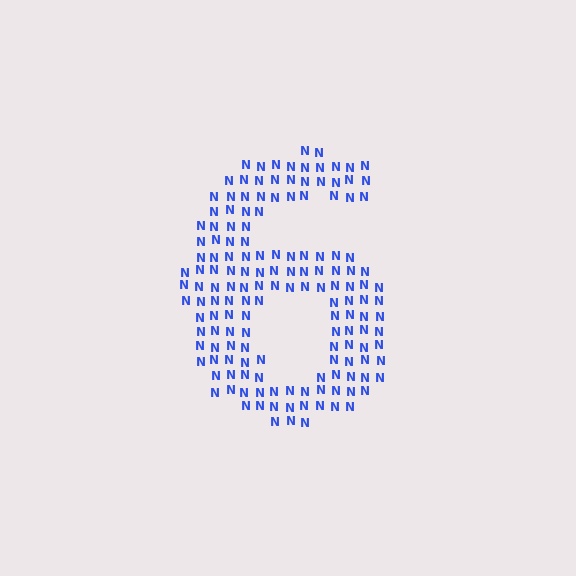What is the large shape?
The large shape is the digit 6.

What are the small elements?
The small elements are letter N's.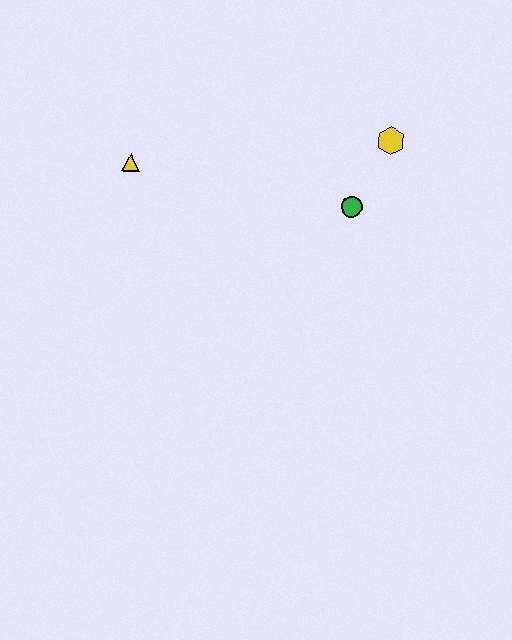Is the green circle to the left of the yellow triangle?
No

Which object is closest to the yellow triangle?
The green circle is closest to the yellow triangle.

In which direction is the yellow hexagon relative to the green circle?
The yellow hexagon is above the green circle.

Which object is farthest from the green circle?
The yellow triangle is farthest from the green circle.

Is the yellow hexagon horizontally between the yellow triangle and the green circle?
No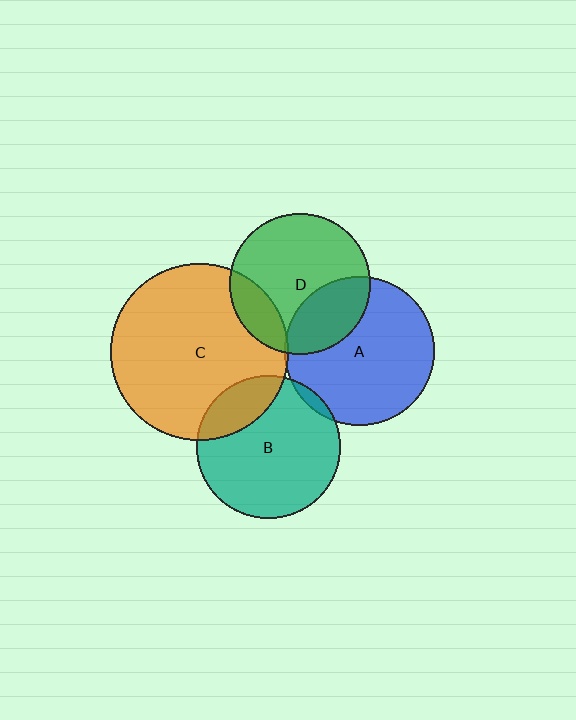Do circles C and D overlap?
Yes.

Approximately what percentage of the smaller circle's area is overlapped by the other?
Approximately 15%.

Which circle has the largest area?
Circle C (orange).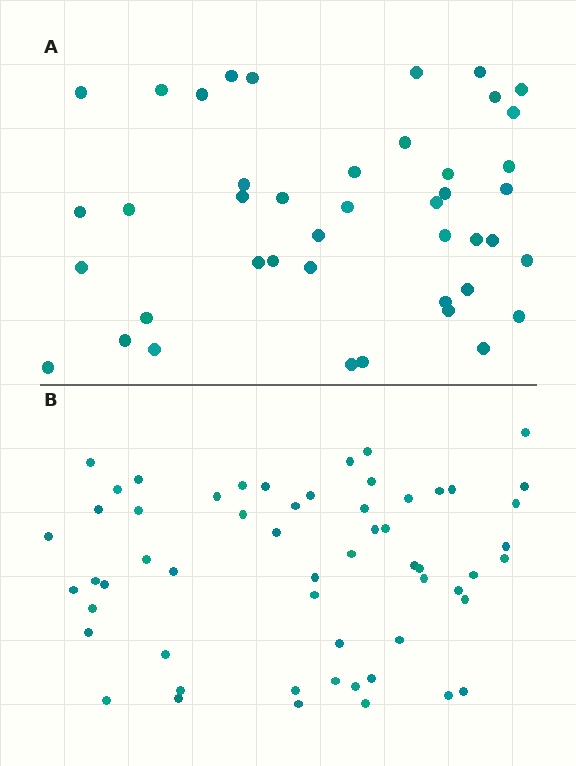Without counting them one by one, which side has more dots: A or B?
Region B (the bottom region) has more dots.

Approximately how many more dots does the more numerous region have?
Region B has approximately 15 more dots than region A.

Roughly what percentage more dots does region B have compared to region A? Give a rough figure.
About 35% more.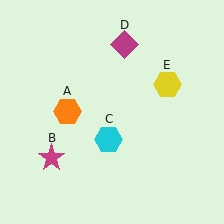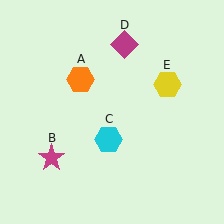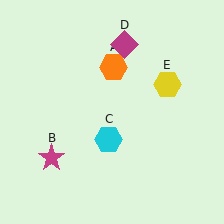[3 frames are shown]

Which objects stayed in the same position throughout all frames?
Magenta star (object B) and cyan hexagon (object C) and magenta diamond (object D) and yellow hexagon (object E) remained stationary.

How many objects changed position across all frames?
1 object changed position: orange hexagon (object A).